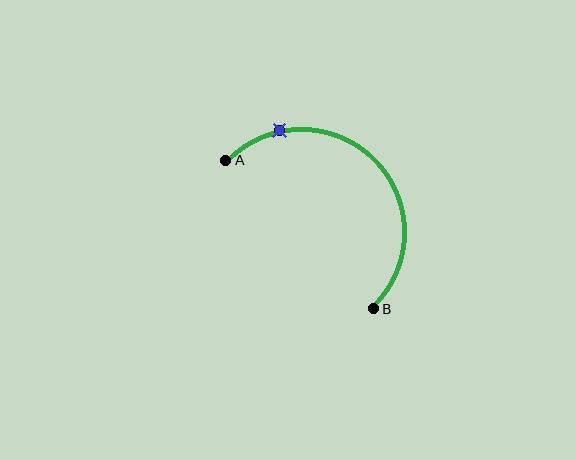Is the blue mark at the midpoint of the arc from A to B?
No. The blue mark lies on the arc but is closer to endpoint A. The arc midpoint would be at the point on the curve equidistant along the arc from both A and B.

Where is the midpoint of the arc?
The arc midpoint is the point on the curve farthest from the straight line joining A and B. It sits above and to the right of that line.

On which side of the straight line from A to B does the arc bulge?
The arc bulges above and to the right of the straight line connecting A and B.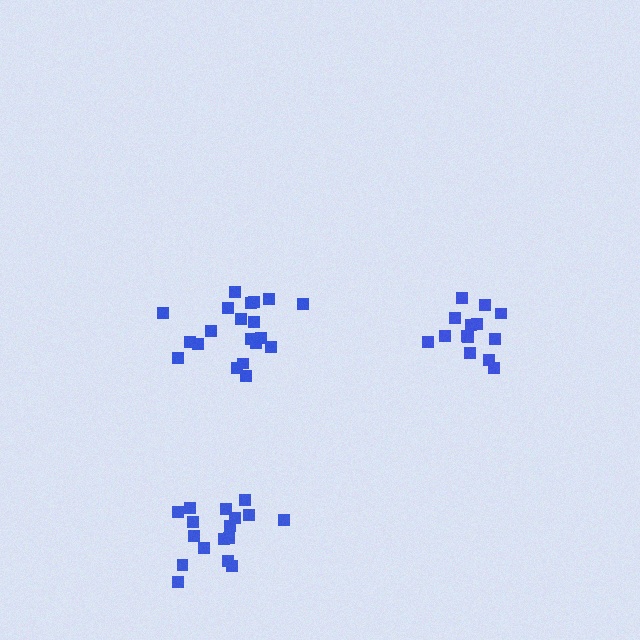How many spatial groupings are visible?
There are 3 spatial groupings.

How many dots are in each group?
Group 1: 14 dots, Group 2: 17 dots, Group 3: 20 dots (51 total).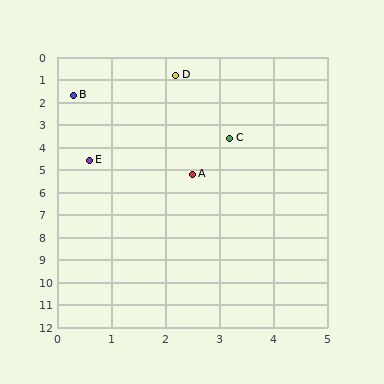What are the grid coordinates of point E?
Point E is at approximately (0.6, 4.6).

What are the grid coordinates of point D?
Point D is at approximately (2.2, 0.8).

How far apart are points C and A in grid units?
Points C and A are about 1.7 grid units apart.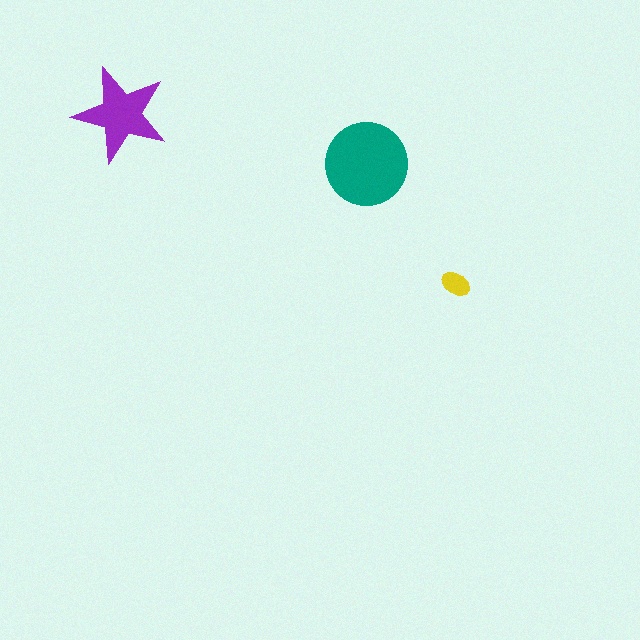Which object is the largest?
The teal circle.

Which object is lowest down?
The yellow ellipse is bottommost.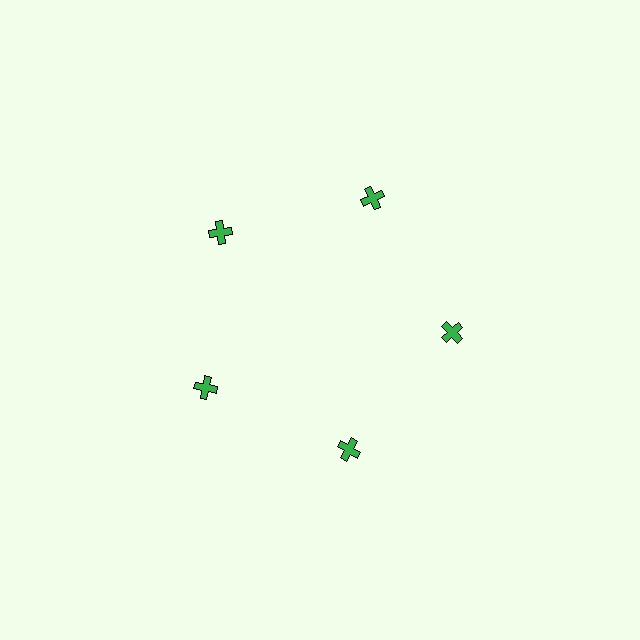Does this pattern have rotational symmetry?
Yes, this pattern has 5-fold rotational symmetry. It looks the same after rotating 72 degrees around the center.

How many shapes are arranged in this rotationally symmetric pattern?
There are 5 shapes, arranged in 5 groups of 1.